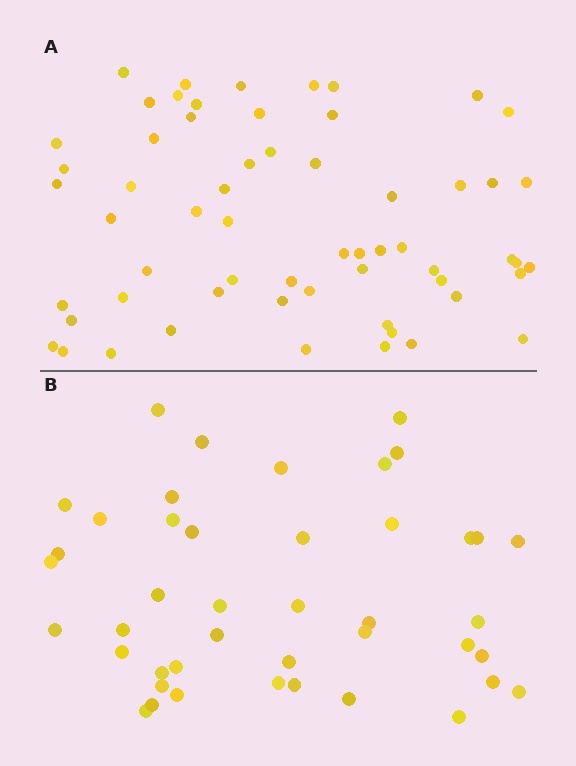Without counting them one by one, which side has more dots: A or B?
Region A (the top region) has more dots.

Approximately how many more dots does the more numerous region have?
Region A has approximately 15 more dots than region B.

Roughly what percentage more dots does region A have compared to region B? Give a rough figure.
About 40% more.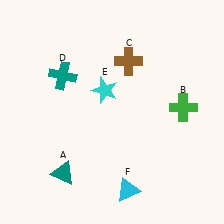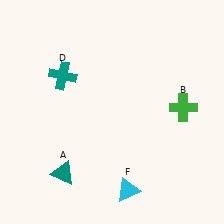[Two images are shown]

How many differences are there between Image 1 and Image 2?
There are 2 differences between the two images.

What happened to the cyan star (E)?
The cyan star (E) was removed in Image 2. It was in the top-left area of Image 1.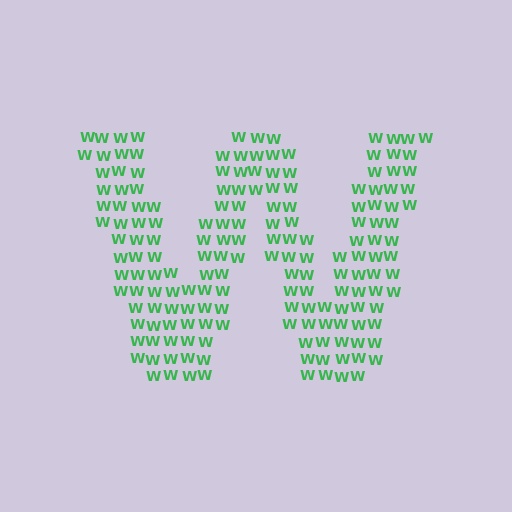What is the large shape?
The large shape is the letter W.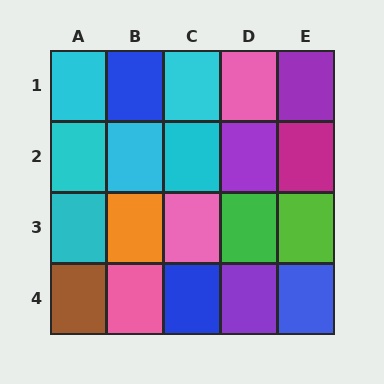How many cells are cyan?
6 cells are cyan.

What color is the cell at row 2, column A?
Cyan.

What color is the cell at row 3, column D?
Green.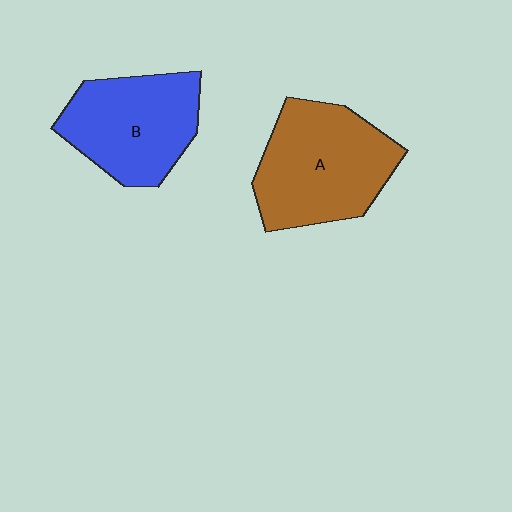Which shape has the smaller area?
Shape B (blue).